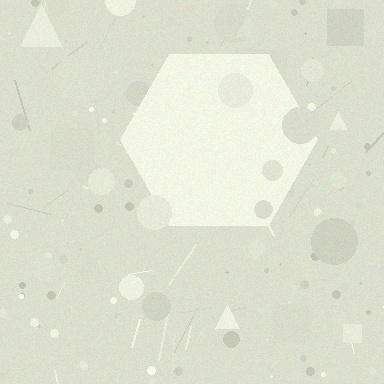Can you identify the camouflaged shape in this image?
The camouflaged shape is a hexagon.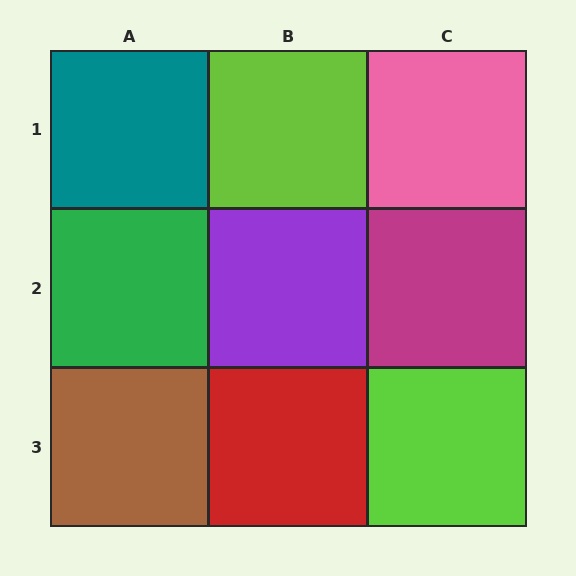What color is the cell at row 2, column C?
Magenta.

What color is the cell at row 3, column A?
Brown.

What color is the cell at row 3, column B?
Red.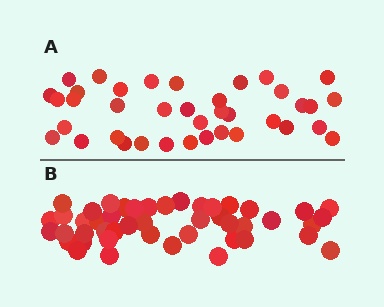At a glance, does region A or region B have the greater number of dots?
Region B (the bottom region) has more dots.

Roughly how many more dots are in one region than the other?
Region B has roughly 8 or so more dots than region A.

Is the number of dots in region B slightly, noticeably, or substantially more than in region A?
Region B has only slightly more — the two regions are fairly close. The ratio is roughly 1.2 to 1.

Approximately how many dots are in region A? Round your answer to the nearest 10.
About 40 dots. (The exact count is 38, which rounds to 40.)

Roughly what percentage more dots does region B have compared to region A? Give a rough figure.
About 20% more.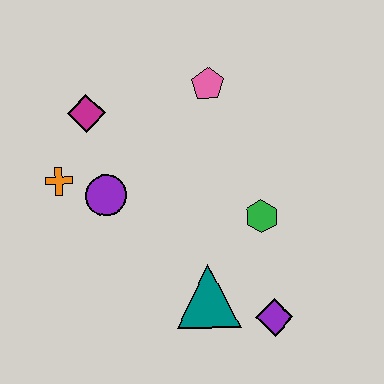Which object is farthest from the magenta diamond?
The purple diamond is farthest from the magenta diamond.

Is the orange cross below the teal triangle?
No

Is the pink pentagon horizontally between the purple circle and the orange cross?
No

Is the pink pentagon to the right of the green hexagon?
No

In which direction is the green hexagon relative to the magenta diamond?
The green hexagon is to the right of the magenta diamond.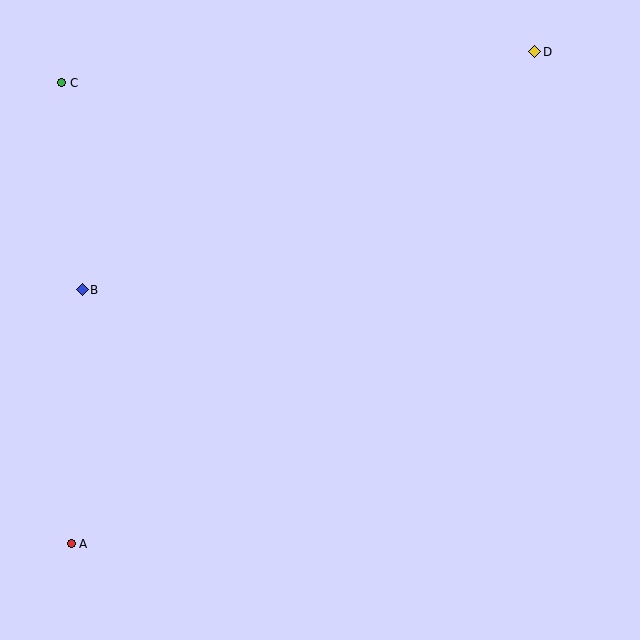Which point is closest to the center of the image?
Point B at (82, 290) is closest to the center.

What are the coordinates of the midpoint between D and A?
The midpoint between D and A is at (303, 298).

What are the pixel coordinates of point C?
Point C is at (62, 83).